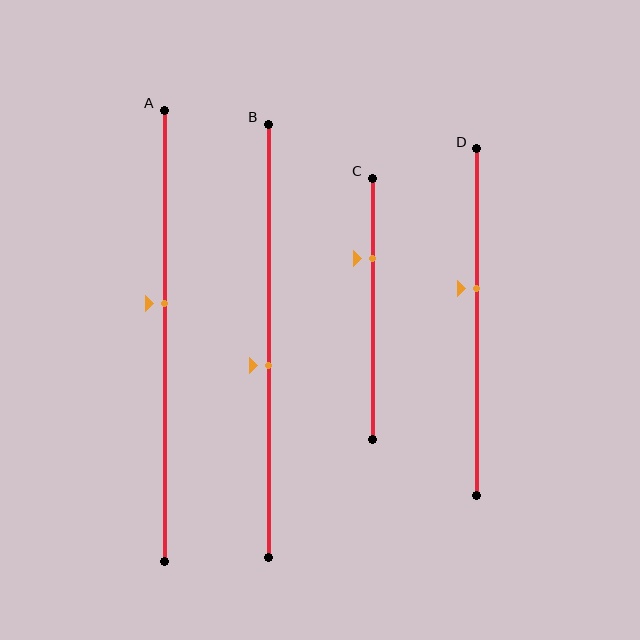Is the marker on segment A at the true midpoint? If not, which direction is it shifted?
No, the marker on segment A is shifted upward by about 7% of the segment length.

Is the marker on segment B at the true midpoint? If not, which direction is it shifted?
No, the marker on segment B is shifted downward by about 6% of the segment length.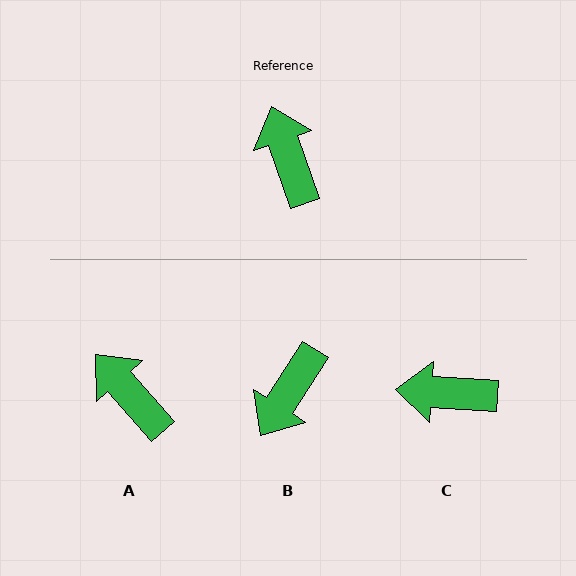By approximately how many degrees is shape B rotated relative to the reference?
Approximately 128 degrees counter-clockwise.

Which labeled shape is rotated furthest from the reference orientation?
B, about 128 degrees away.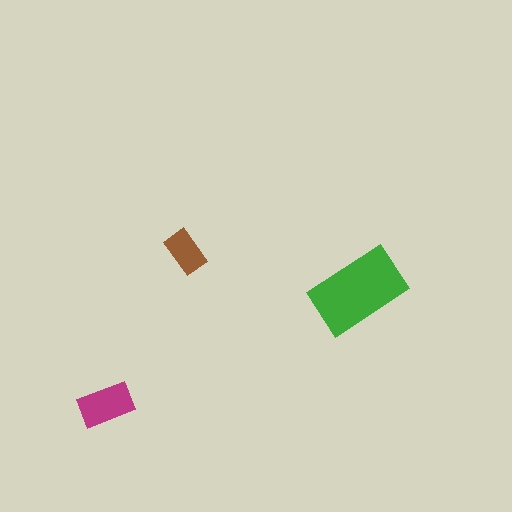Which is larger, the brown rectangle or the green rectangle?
The green one.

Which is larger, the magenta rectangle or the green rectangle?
The green one.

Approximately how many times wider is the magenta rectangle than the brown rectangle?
About 1.5 times wider.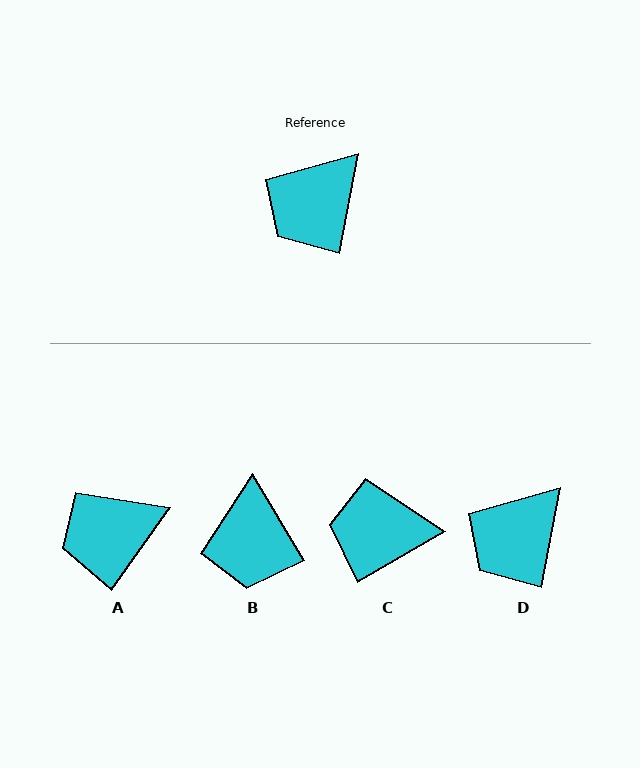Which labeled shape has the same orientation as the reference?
D.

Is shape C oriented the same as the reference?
No, it is off by about 49 degrees.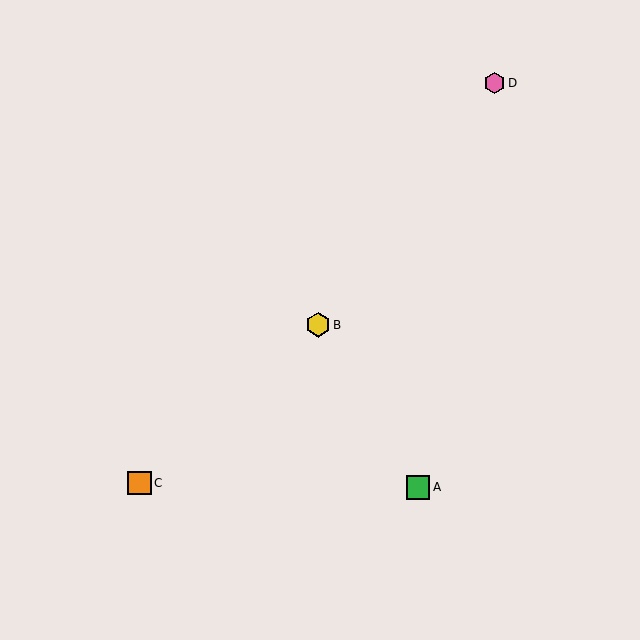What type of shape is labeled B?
Shape B is a yellow hexagon.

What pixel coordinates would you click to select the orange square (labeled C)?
Click at (139, 483) to select the orange square C.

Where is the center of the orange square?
The center of the orange square is at (139, 483).